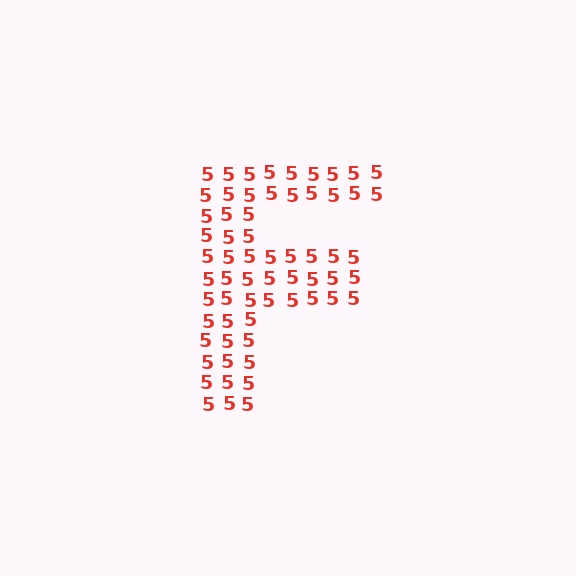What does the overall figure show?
The overall figure shows the letter F.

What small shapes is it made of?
It is made of small digit 5's.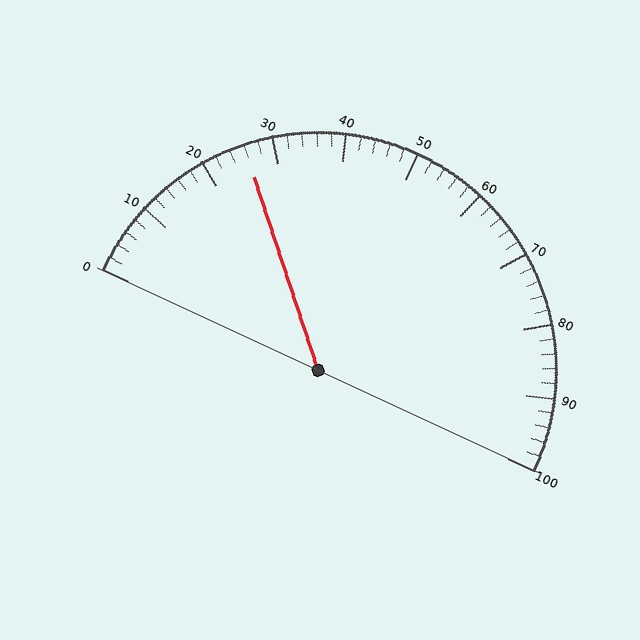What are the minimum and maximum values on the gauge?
The gauge ranges from 0 to 100.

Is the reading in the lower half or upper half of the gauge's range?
The reading is in the lower half of the range (0 to 100).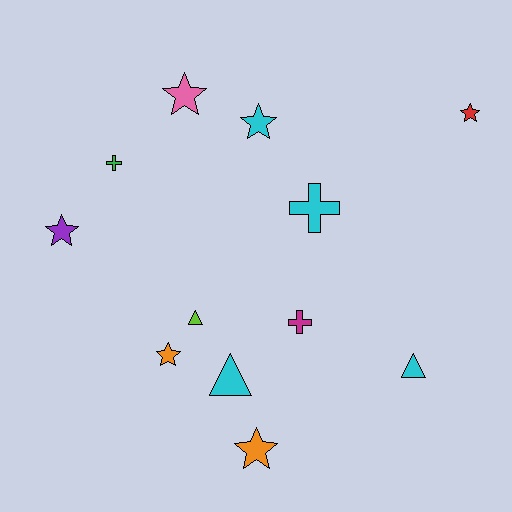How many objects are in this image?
There are 12 objects.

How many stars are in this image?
There are 6 stars.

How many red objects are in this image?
There is 1 red object.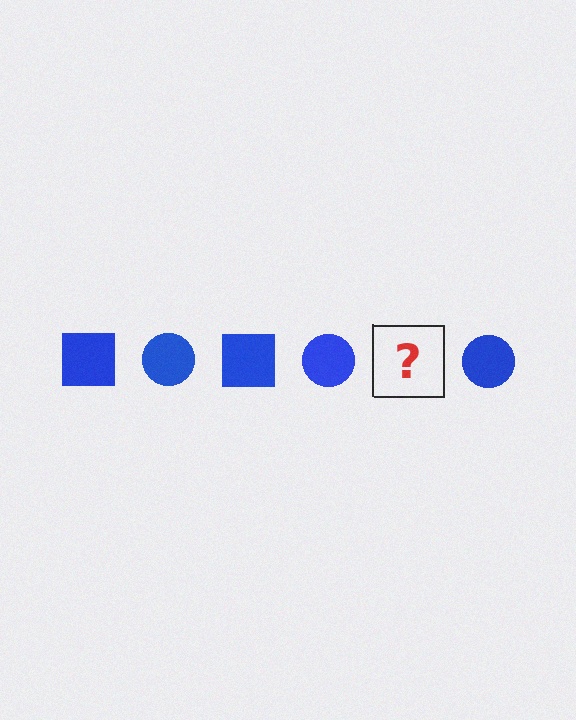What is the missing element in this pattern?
The missing element is a blue square.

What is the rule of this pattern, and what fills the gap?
The rule is that the pattern cycles through square, circle shapes in blue. The gap should be filled with a blue square.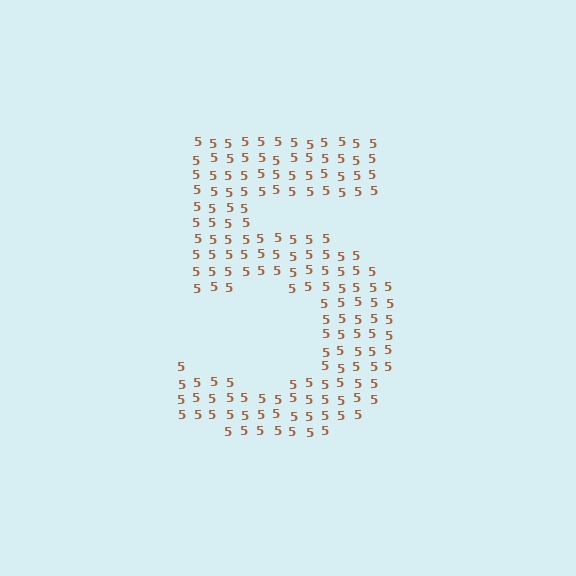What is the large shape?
The large shape is the digit 5.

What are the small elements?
The small elements are digit 5's.